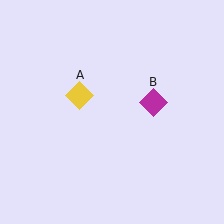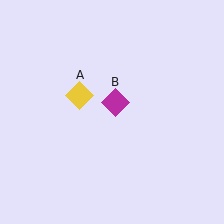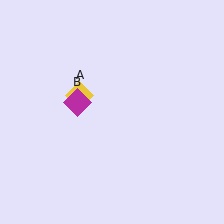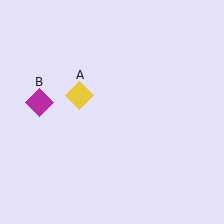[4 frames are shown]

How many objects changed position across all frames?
1 object changed position: magenta diamond (object B).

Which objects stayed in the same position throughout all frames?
Yellow diamond (object A) remained stationary.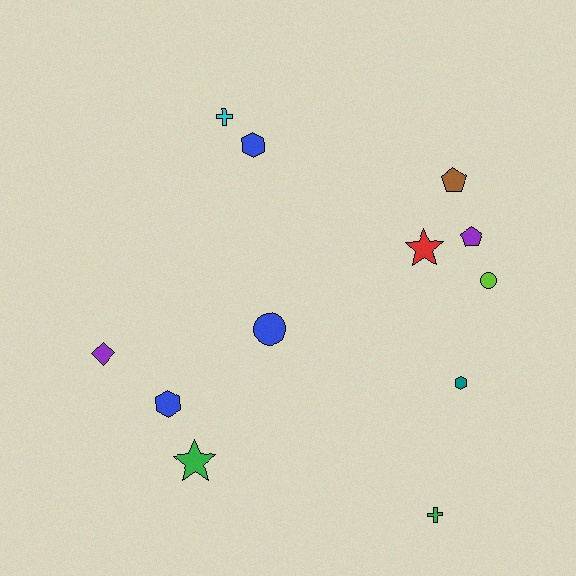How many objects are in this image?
There are 12 objects.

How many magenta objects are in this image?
There are no magenta objects.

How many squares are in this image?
There are no squares.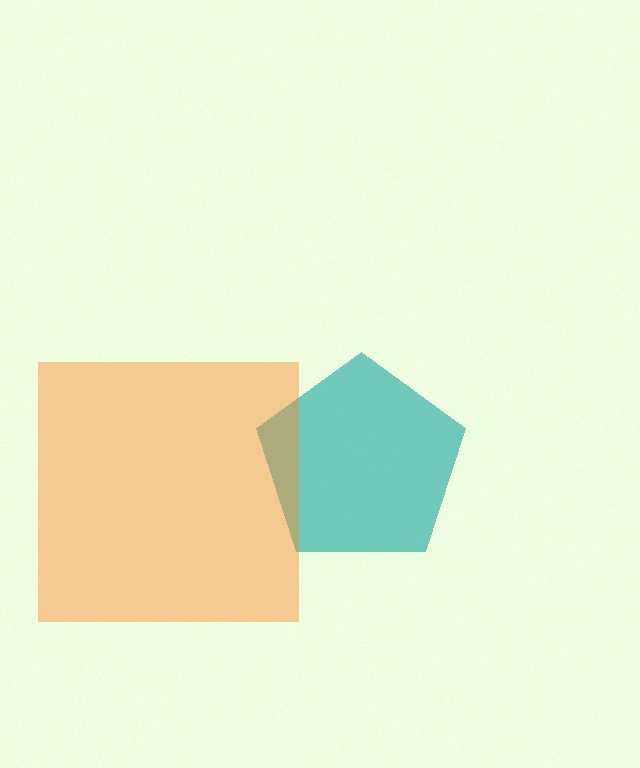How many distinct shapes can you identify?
There are 2 distinct shapes: a teal pentagon, an orange square.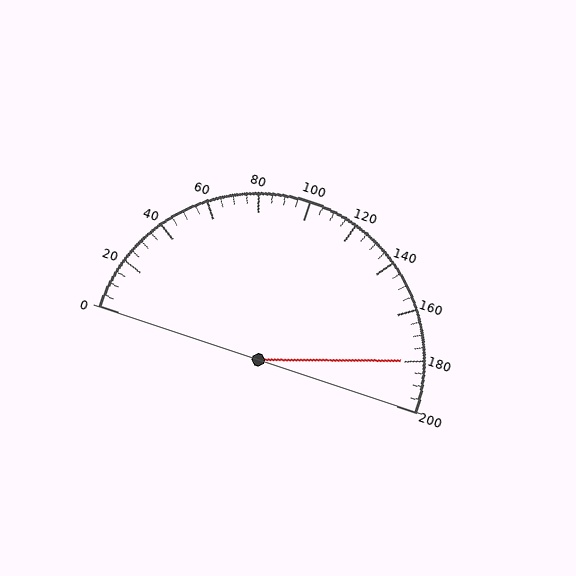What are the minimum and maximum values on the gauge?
The gauge ranges from 0 to 200.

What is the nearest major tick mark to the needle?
The nearest major tick mark is 180.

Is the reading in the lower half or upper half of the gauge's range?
The reading is in the upper half of the range (0 to 200).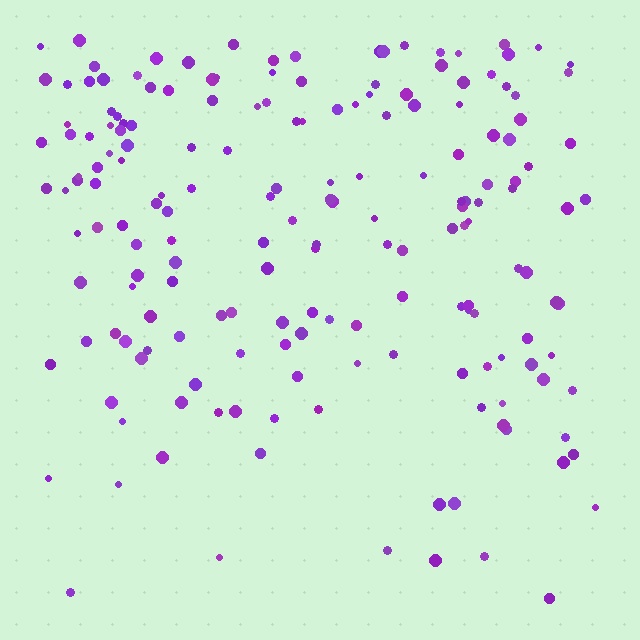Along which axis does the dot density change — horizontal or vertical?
Vertical.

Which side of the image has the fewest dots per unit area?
The bottom.